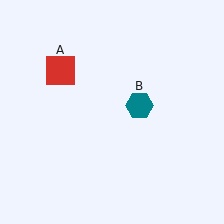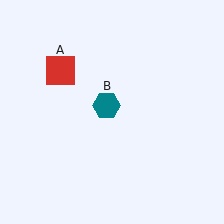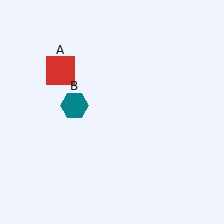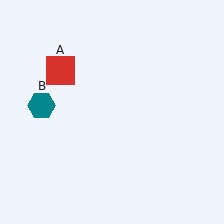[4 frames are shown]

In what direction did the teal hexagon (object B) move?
The teal hexagon (object B) moved left.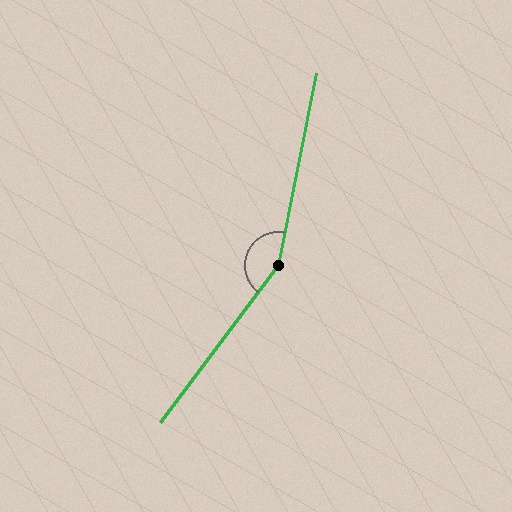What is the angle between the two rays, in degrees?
Approximately 154 degrees.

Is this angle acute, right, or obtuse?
It is obtuse.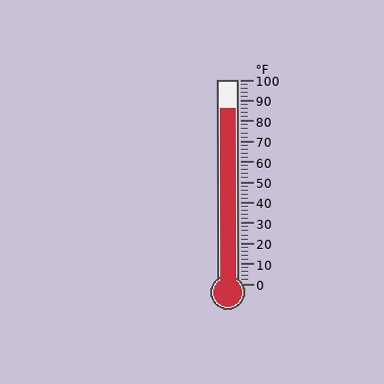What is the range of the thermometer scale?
The thermometer scale ranges from 0°F to 100°F.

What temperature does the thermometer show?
The thermometer shows approximately 86°F.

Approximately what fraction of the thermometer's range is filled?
The thermometer is filled to approximately 85% of its range.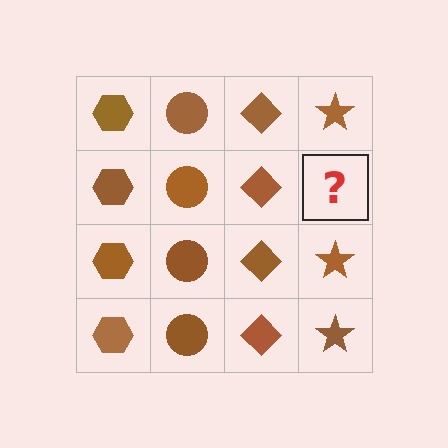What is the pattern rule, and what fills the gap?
The rule is that each column has a consistent shape. The gap should be filled with a brown star.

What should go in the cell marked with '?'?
The missing cell should contain a brown star.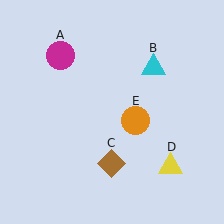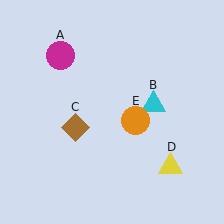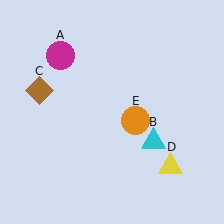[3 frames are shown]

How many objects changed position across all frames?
2 objects changed position: cyan triangle (object B), brown diamond (object C).